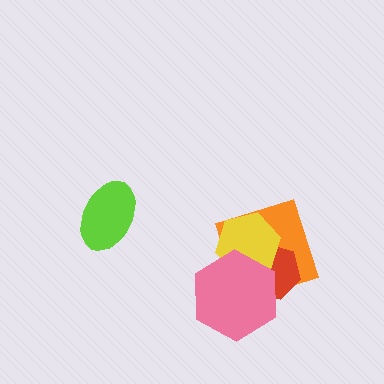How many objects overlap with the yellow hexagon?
3 objects overlap with the yellow hexagon.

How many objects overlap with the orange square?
3 objects overlap with the orange square.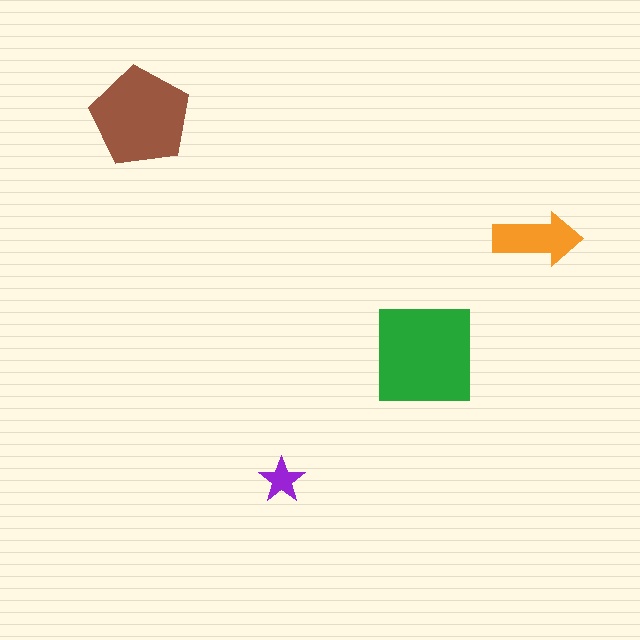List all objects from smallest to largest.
The purple star, the orange arrow, the brown pentagon, the green square.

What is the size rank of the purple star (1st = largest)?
4th.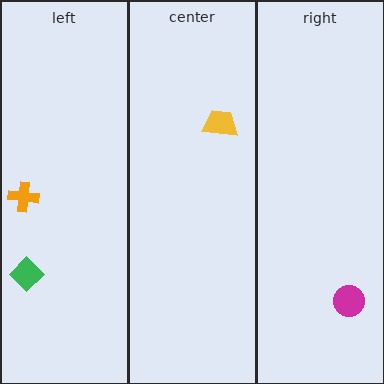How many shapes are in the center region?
1.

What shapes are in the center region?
The yellow trapezoid.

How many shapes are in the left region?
2.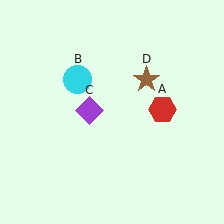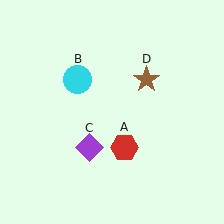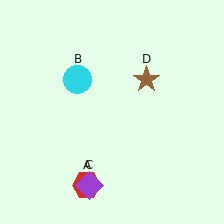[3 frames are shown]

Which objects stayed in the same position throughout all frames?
Cyan circle (object B) and brown star (object D) remained stationary.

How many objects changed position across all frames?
2 objects changed position: red hexagon (object A), purple diamond (object C).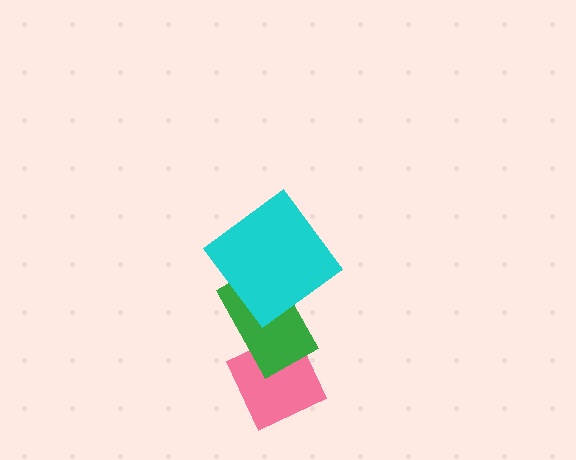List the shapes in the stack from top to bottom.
From top to bottom: the cyan diamond, the green rectangle, the pink diamond.